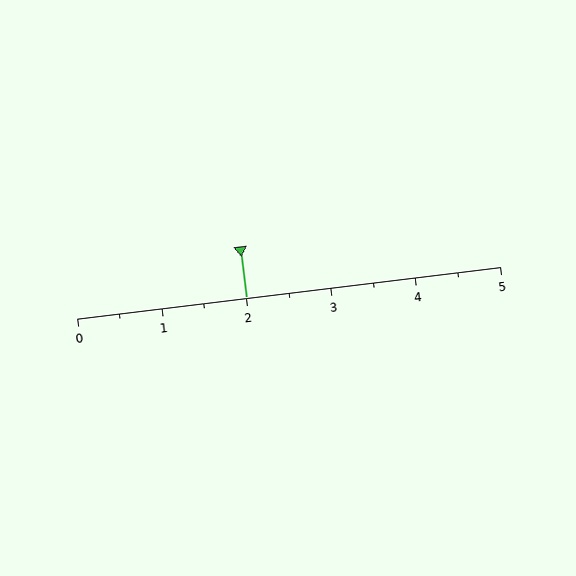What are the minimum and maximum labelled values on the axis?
The axis runs from 0 to 5.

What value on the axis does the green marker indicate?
The marker indicates approximately 2.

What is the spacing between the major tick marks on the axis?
The major ticks are spaced 1 apart.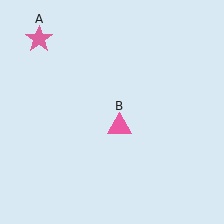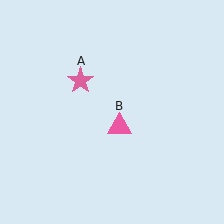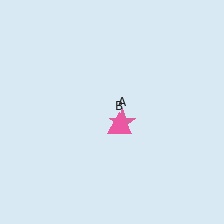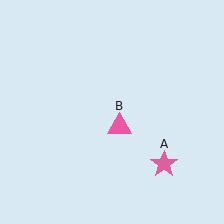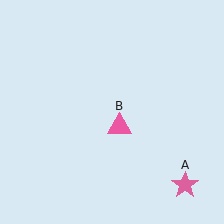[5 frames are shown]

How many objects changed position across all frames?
1 object changed position: pink star (object A).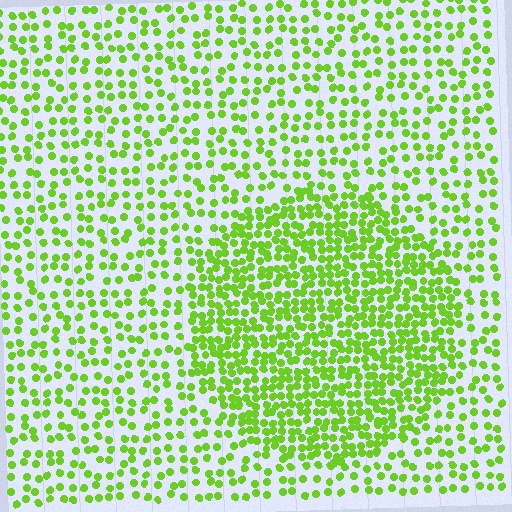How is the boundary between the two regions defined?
The boundary is defined by a change in element density (approximately 2.0x ratio). All elements are the same color, size, and shape.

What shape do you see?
I see a circle.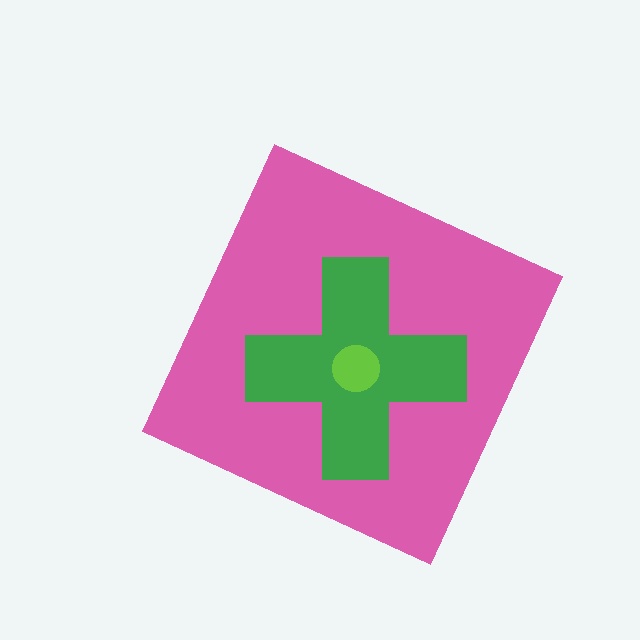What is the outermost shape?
The pink diamond.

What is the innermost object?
The lime circle.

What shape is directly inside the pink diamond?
The green cross.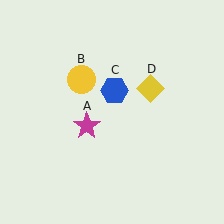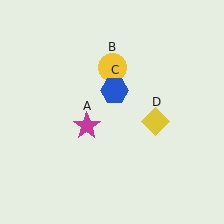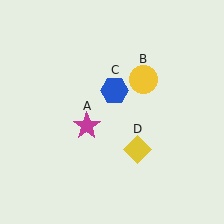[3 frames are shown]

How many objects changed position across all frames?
2 objects changed position: yellow circle (object B), yellow diamond (object D).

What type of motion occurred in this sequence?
The yellow circle (object B), yellow diamond (object D) rotated clockwise around the center of the scene.